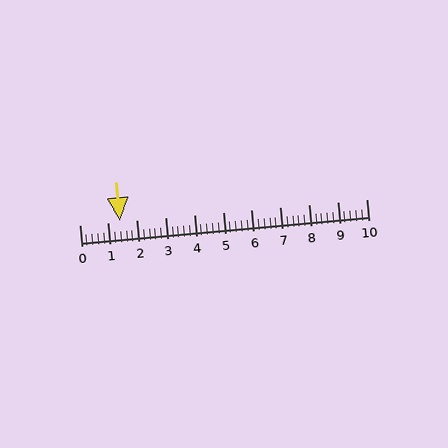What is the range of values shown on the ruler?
The ruler shows values from 0 to 10.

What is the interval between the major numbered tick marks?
The major tick marks are spaced 1 units apart.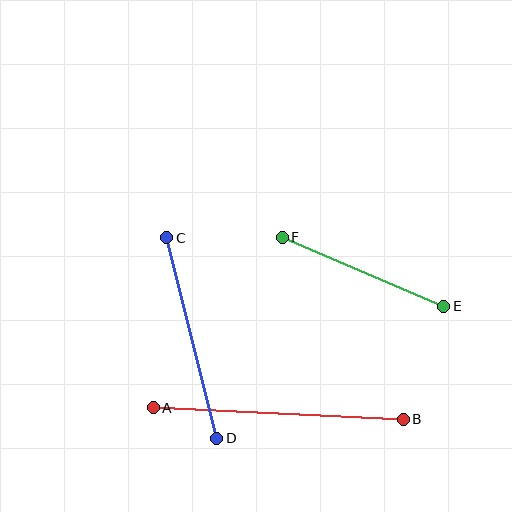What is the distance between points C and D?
The distance is approximately 207 pixels.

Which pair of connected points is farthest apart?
Points A and B are farthest apart.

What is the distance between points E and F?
The distance is approximately 176 pixels.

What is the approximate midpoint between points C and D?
The midpoint is at approximately (192, 338) pixels.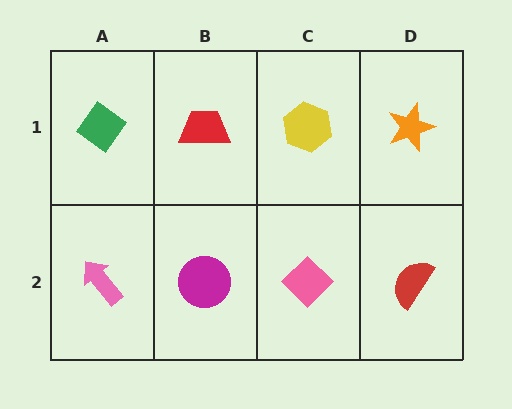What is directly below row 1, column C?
A pink diamond.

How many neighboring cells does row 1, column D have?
2.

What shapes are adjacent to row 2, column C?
A yellow hexagon (row 1, column C), a magenta circle (row 2, column B), a red semicircle (row 2, column D).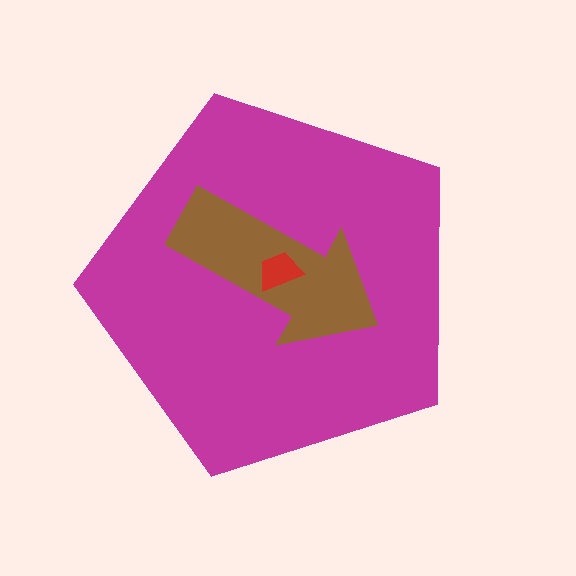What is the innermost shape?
The red trapezoid.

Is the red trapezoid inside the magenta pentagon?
Yes.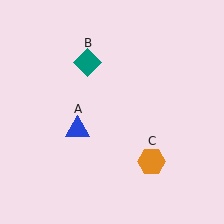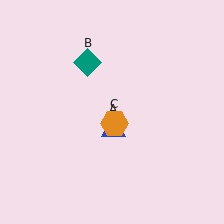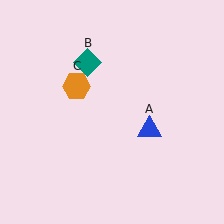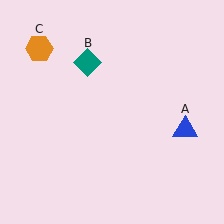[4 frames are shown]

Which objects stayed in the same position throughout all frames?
Teal diamond (object B) remained stationary.